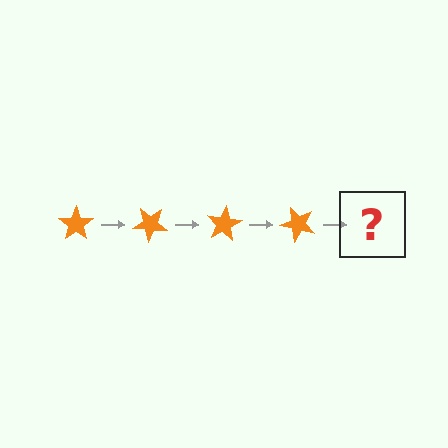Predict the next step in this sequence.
The next step is an orange star rotated 160 degrees.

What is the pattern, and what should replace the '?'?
The pattern is that the star rotates 40 degrees each step. The '?' should be an orange star rotated 160 degrees.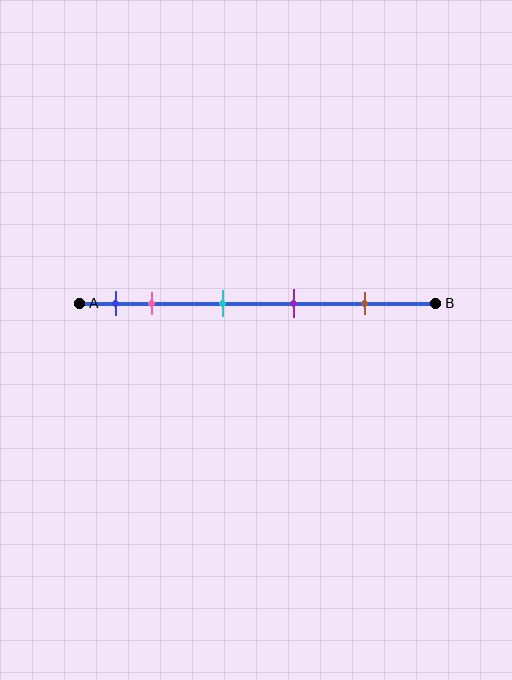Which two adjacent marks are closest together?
The blue and pink marks are the closest adjacent pair.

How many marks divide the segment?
There are 5 marks dividing the segment.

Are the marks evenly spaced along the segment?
No, the marks are not evenly spaced.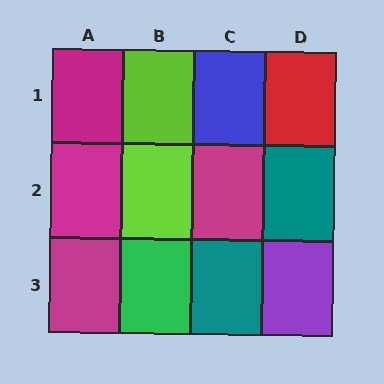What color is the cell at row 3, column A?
Magenta.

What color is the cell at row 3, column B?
Green.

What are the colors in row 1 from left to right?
Magenta, lime, blue, red.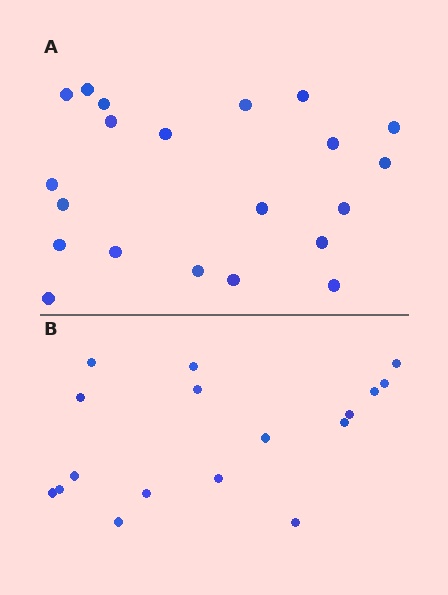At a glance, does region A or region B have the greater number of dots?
Region A (the top region) has more dots.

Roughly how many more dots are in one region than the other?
Region A has about 4 more dots than region B.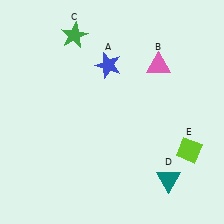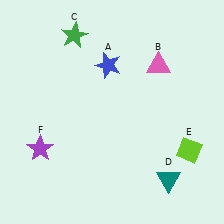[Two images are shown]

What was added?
A purple star (F) was added in Image 2.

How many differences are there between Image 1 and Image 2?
There is 1 difference between the two images.